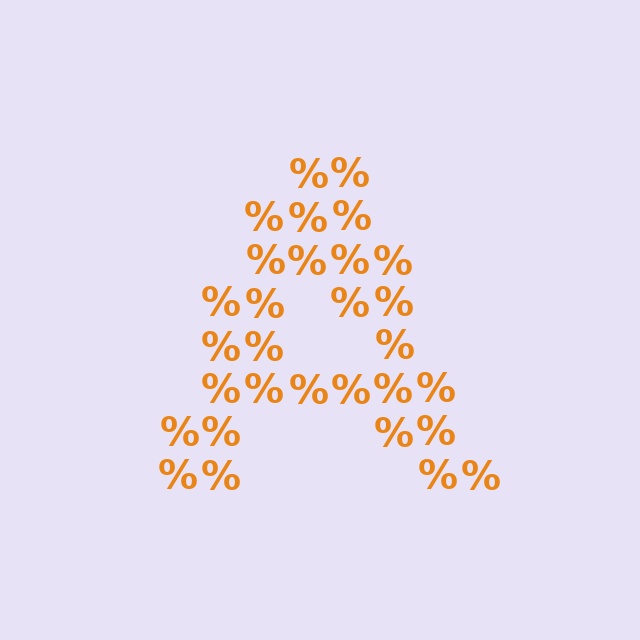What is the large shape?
The large shape is the letter A.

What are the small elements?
The small elements are percent signs.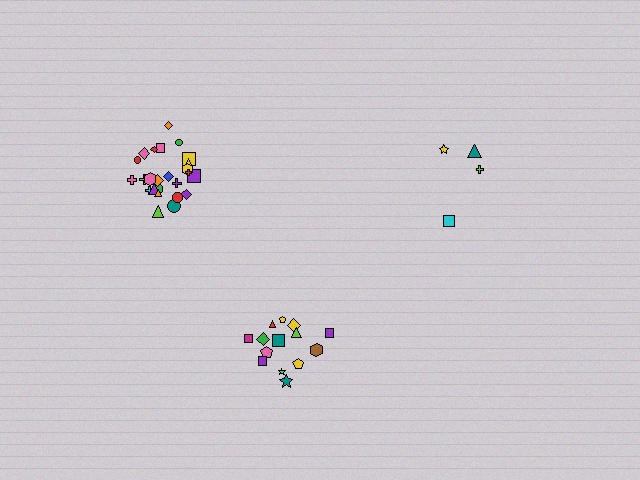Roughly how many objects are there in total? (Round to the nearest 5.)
Roughly 45 objects in total.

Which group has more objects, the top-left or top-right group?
The top-left group.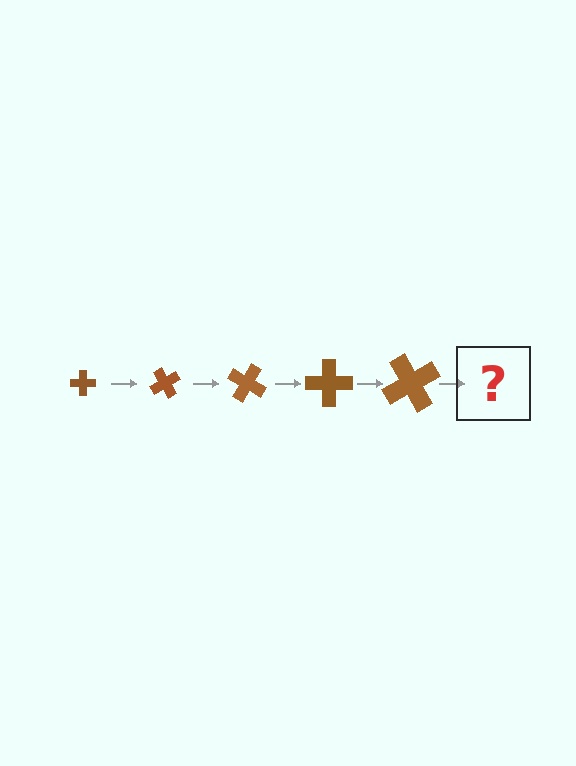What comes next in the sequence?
The next element should be a cross, larger than the previous one and rotated 300 degrees from the start.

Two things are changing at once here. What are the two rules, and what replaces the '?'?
The two rules are that the cross grows larger each step and it rotates 60 degrees each step. The '?' should be a cross, larger than the previous one and rotated 300 degrees from the start.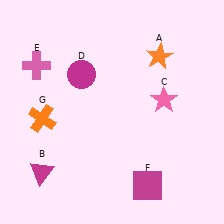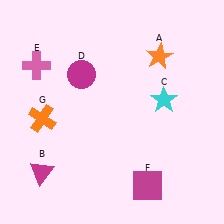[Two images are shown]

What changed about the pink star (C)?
In Image 1, C is pink. In Image 2, it changed to cyan.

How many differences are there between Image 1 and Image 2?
There is 1 difference between the two images.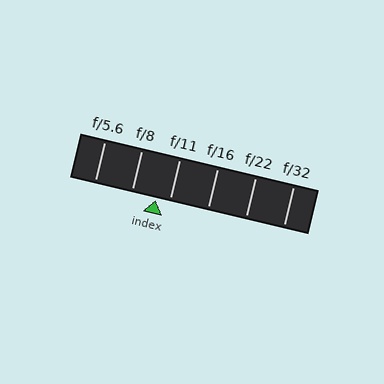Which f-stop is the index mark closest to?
The index mark is closest to f/11.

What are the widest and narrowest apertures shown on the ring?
The widest aperture shown is f/5.6 and the narrowest is f/32.